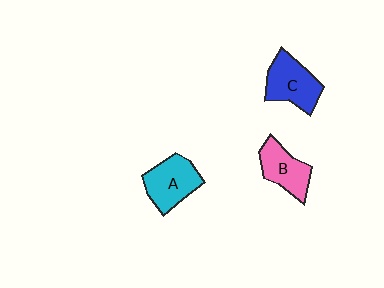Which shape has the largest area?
Shape C (blue).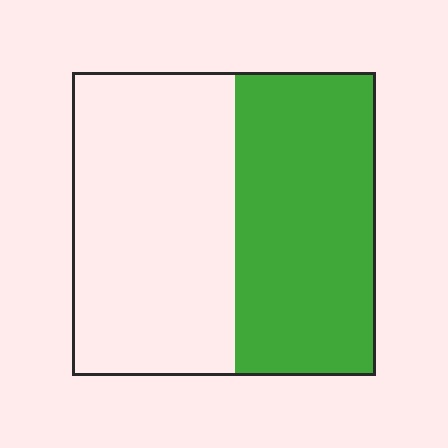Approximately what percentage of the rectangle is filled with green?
Approximately 45%.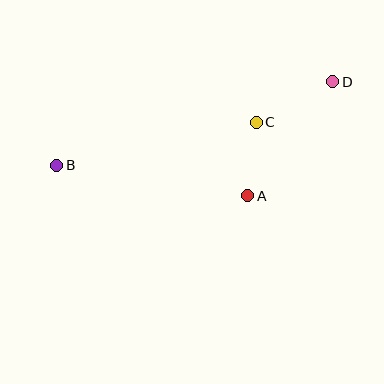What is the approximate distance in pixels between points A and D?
The distance between A and D is approximately 142 pixels.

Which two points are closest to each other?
Points A and C are closest to each other.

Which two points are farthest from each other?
Points B and D are farthest from each other.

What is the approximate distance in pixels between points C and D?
The distance between C and D is approximately 86 pixels.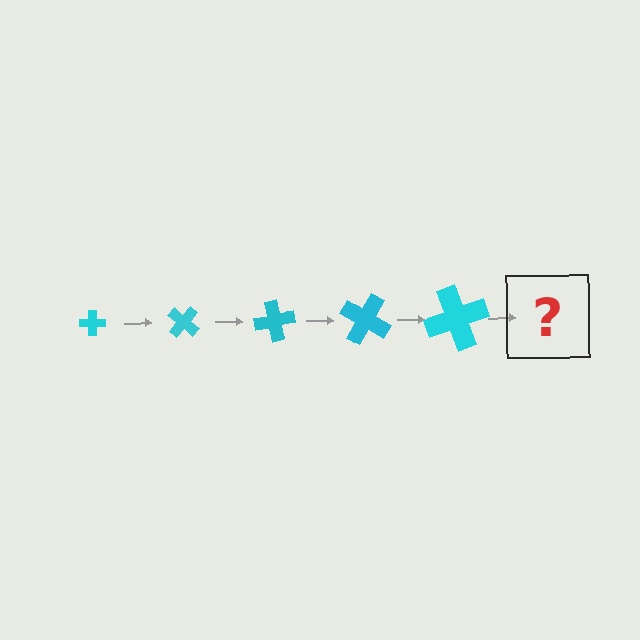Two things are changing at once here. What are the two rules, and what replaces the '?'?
The two rules are that the cross grows larger each step and it rotates 40 degrees each step. The '?' should be a cross, larger than the previous one and rotated 200 degrees from the start.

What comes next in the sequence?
The next element should be a cross, larger than the previous one and rotated 200 degrees from the start.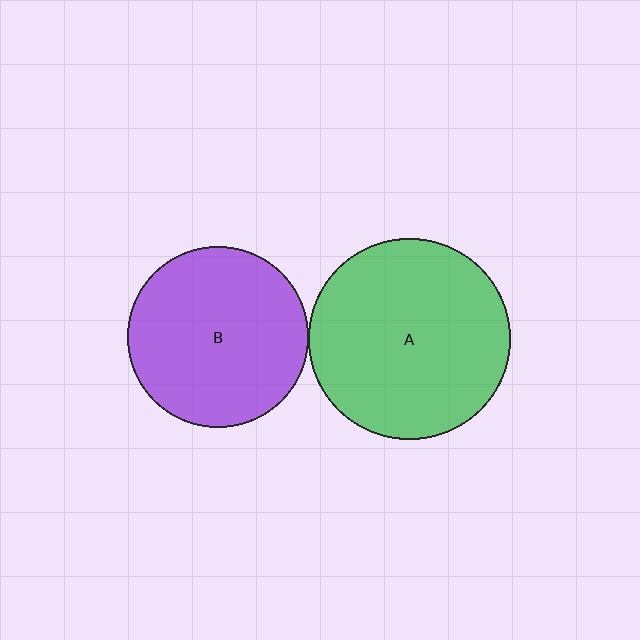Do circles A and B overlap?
Yes.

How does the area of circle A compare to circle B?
Approximately 1.2 times.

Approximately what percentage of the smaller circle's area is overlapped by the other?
Approximately 5%.